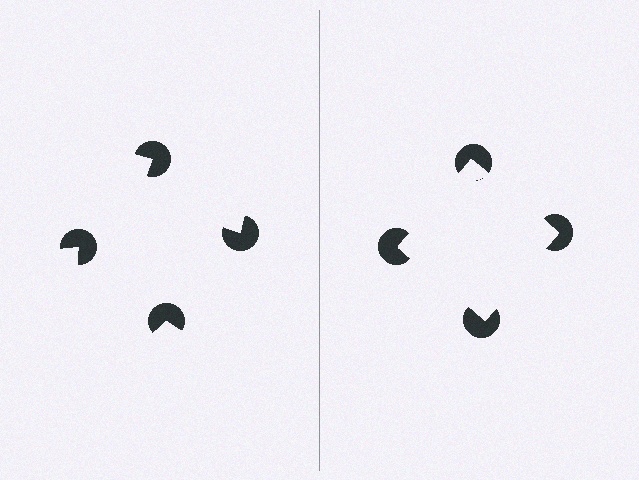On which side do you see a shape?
An illusory square appears on the right side. On the left side the wedge cuts are rotated, so no coherent shape forms.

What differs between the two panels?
The pac-man discs are positioned identically on both sides; only the wedge orientations differ. On the right they align to a square; on the left they are misaligned.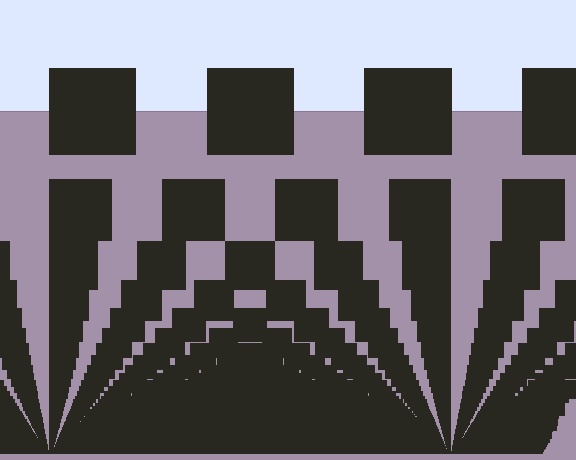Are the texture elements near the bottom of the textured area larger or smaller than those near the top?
Smaller. The gradient is inverted — elements near the bottom are smaller and denser.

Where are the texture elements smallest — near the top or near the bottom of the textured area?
Near the bottom.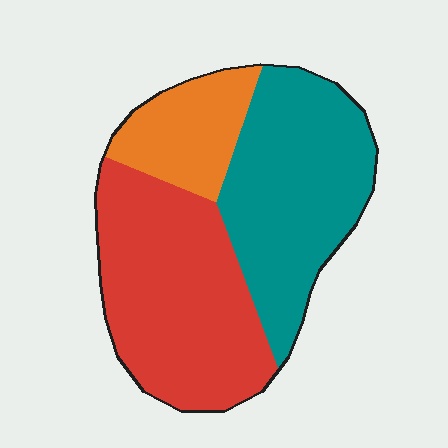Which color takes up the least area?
Orange, at roughly 15%.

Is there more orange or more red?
Red.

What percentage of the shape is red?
Red covers roughly 45% of the shape.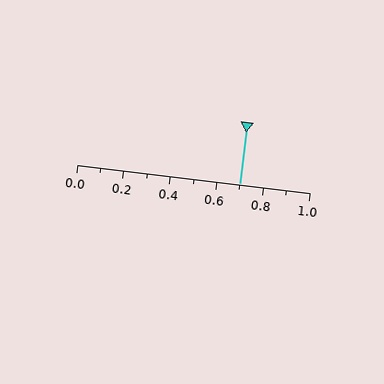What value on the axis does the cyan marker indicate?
The marker indicates approximately 0.7.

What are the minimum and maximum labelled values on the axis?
The axis runs from 0.0 to 1.0.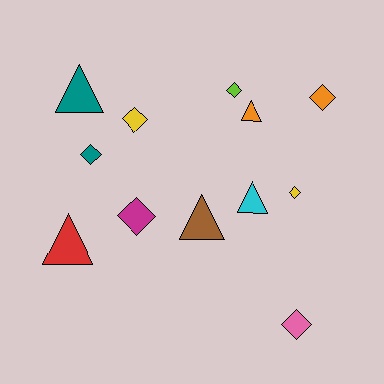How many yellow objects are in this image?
There are 2 yellow objects.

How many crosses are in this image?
There are no crosses.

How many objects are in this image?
There are 12 objects.